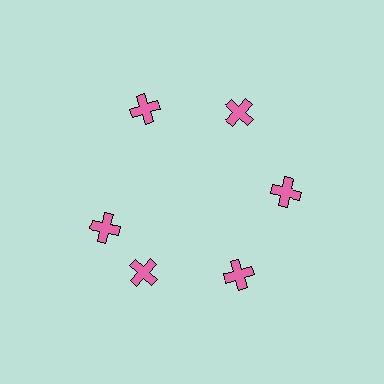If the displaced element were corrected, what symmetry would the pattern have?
It would have 6-fold rotational symmetry — the pattern would map onto itself every 60 degrees.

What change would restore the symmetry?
The symmetry would be restored by rotating it back into even spacing with its neighbors so that all 6 crosses sit at equal angles and equal distance from the center.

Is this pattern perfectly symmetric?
No. The 6 pink crosses are arranged in a ring, but one element near the 9 o'clock position is rotated out of alignment along the ring, breaking the 6-fold rotational symmetry.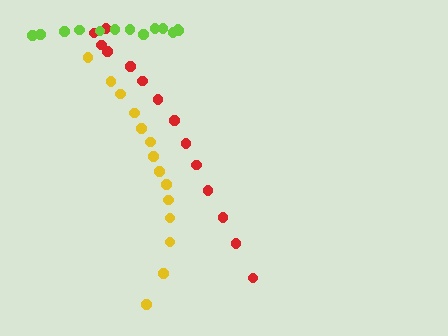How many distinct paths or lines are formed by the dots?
There are 3 distinct paths.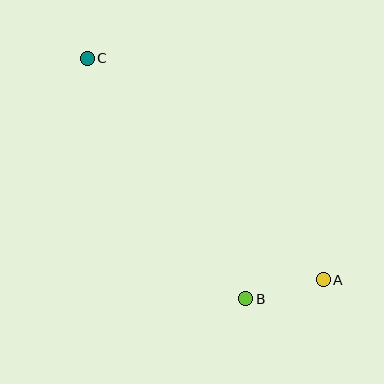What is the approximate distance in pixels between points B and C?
The distance between B and C is approximately 288 pixels.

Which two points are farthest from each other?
Points A and C are farthest from each other.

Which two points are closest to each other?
Points A and B are closest to each other.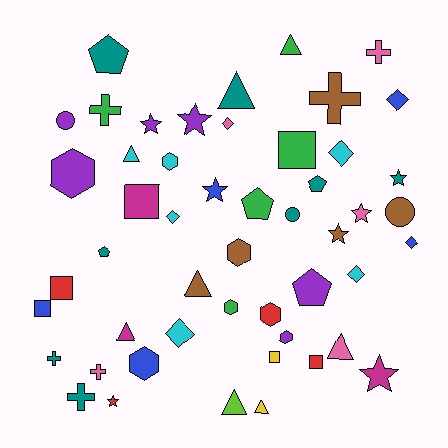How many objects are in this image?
There are 50 objects.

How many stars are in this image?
There are 8 stars.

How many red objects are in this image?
There are 4 red objects.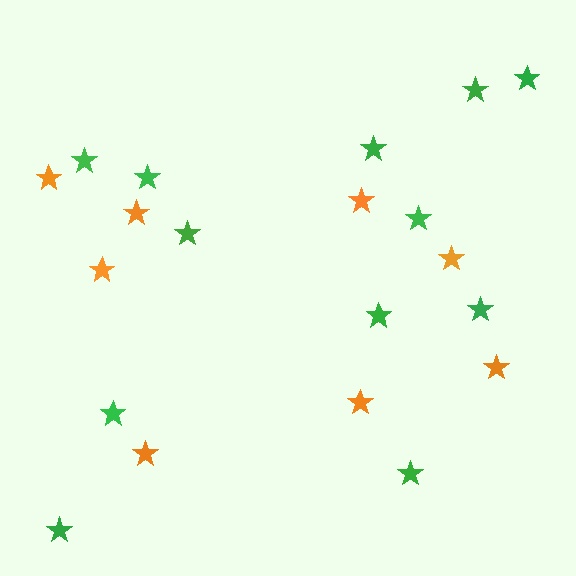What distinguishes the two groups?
There are 2 groups: one group of orange stars (8) and one group of green stars (12).